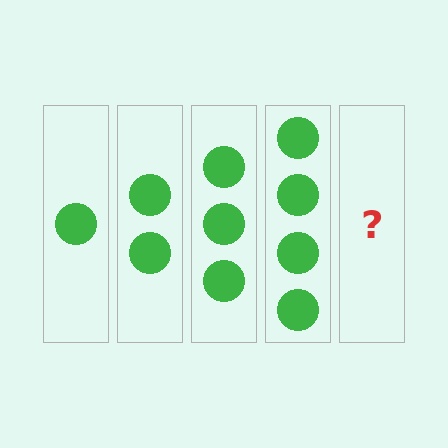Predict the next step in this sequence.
The next step is 5 circles.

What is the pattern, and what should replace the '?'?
The pattern is that each step adds one more circle. The '?' should be 5 circles.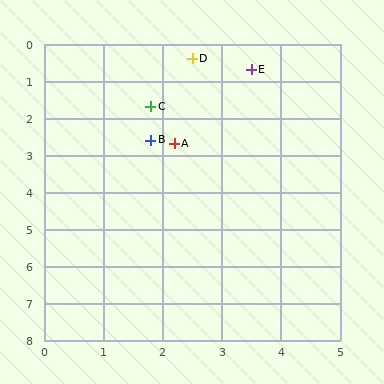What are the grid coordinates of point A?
Point A is at approximately (2.2, 2.7).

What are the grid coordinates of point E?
Point E is at approximately (3.5, 0.7).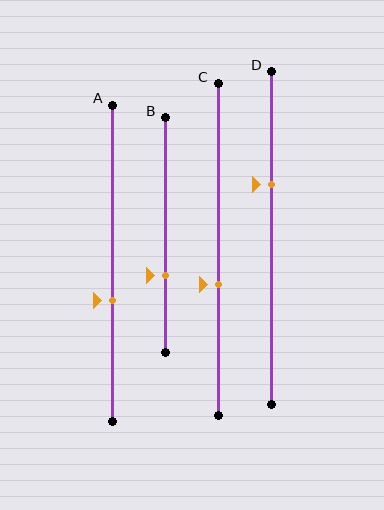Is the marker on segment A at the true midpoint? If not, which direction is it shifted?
No, the marker on segment A is shifted downward by about 12% of the segment length.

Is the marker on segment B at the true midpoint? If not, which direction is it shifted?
No, the marker on segment B is shifted downward by about 17% of the segment length.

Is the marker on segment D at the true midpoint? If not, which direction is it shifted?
No, the marker on segment D is shifted upward by about 16% of the segment length.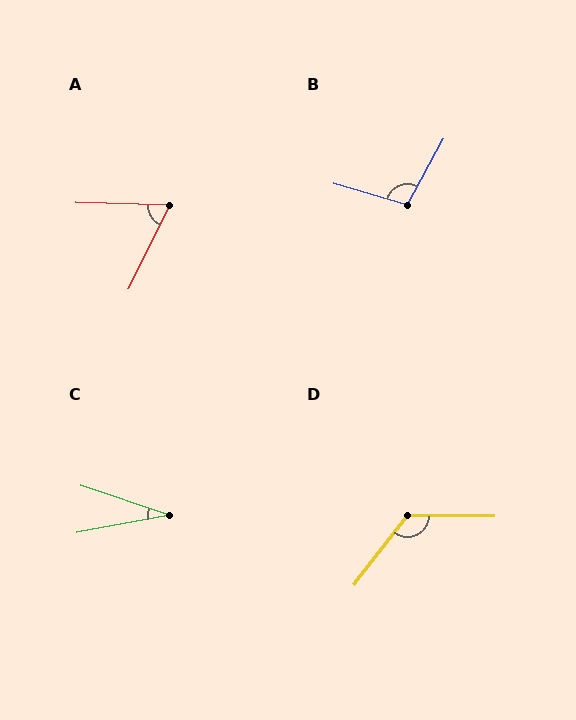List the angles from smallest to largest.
C (29°), A (65°), B (102°), D (127°).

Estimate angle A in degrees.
Approximately 65 degrees.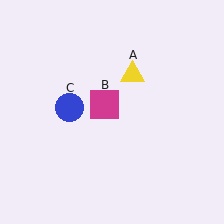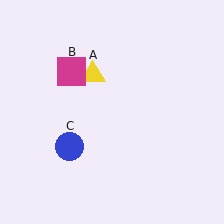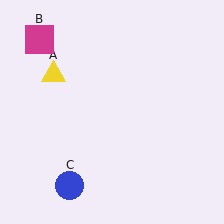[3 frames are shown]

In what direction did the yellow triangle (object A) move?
The yellow triangle (object A) moved left.